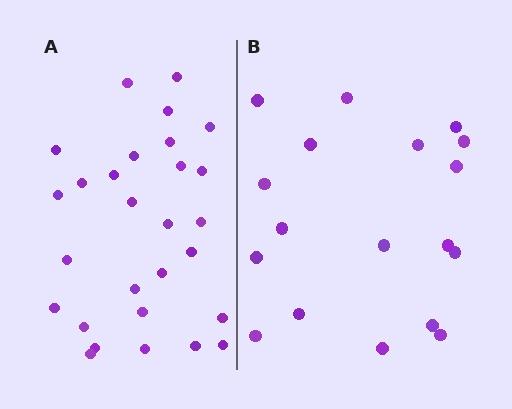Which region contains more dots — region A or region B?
Region A (the left region) has more dots.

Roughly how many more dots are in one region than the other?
Region A has roughly 10 or so more dots than region B.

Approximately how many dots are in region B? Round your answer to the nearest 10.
About 20 dots. (The exact count is 18, which rounds to 20.)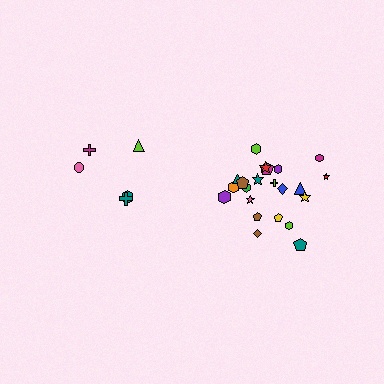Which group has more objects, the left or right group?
The right group.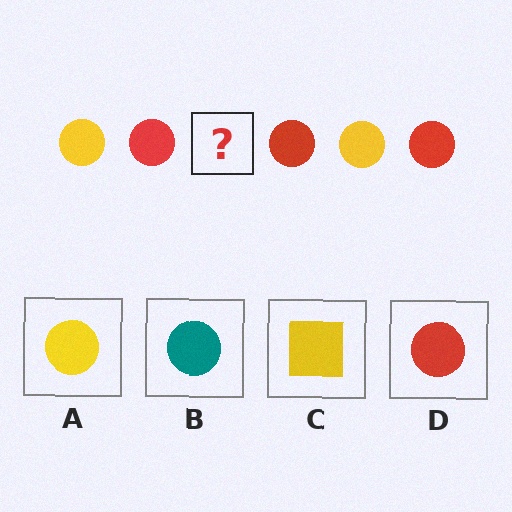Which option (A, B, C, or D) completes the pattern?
A.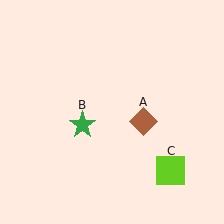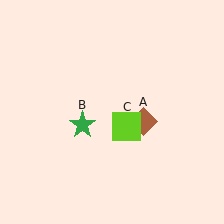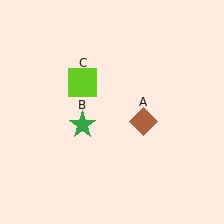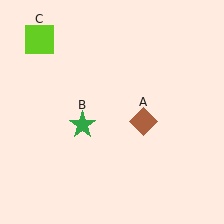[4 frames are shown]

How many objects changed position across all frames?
1 object changed position: lime square (object C).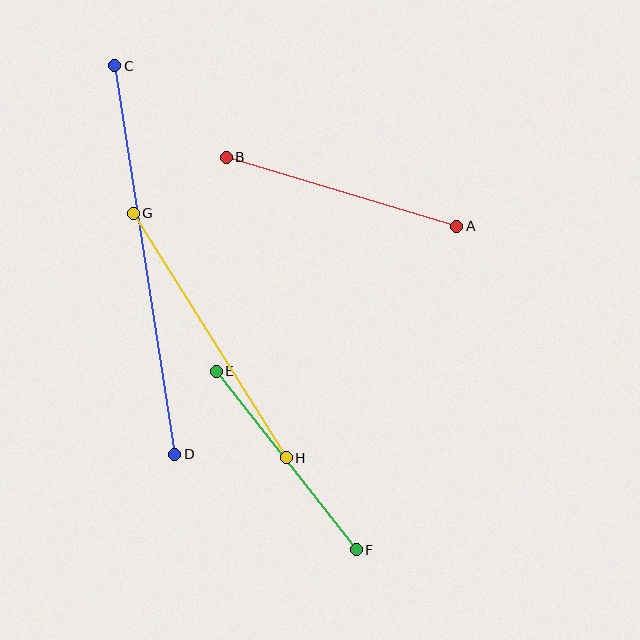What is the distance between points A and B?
The distance is approximately 241 pixels.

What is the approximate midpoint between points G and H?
The midpoint is at approximately (210, 335) pixels.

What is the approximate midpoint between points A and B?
The midpoint is at approximately (342, 192) pixels.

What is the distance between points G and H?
The distance is approximately 288 pixels.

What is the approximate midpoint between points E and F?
The midpoint is at approximately (286, 461) pixels.